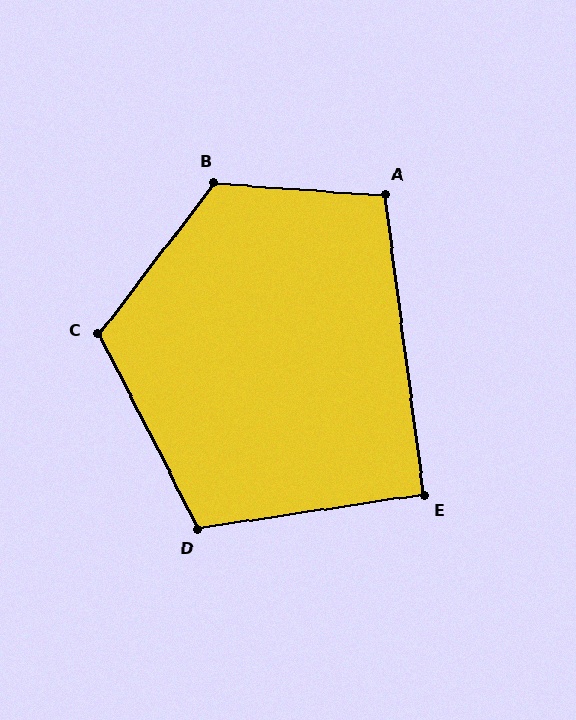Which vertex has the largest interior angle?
B, at approximately 124 degrees.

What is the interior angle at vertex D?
Approximately 109 degrees (obtuse).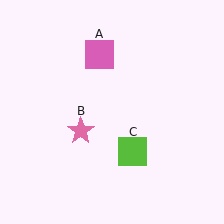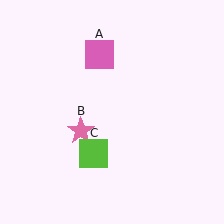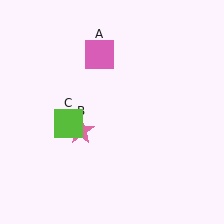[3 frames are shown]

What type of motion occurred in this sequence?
The lime square (object C) rotated clockwise around the center of the scene.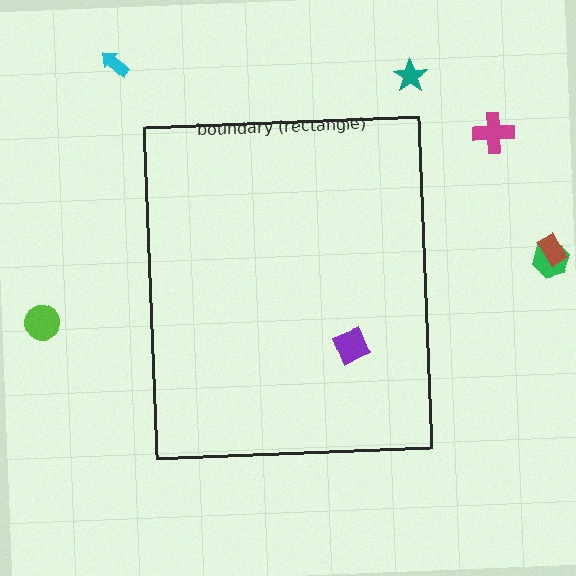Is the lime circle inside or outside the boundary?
Outside.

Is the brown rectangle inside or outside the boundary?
Outside.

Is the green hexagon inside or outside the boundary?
Outside.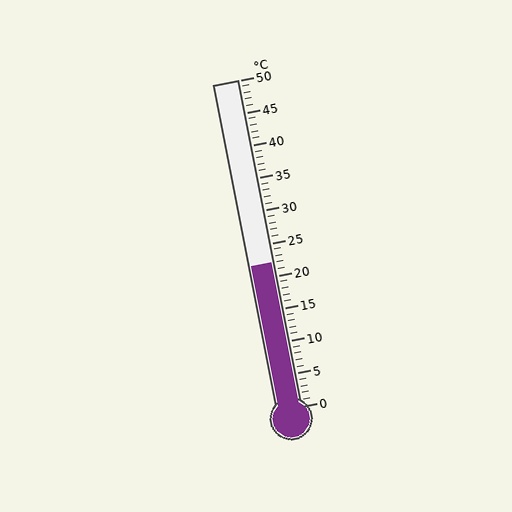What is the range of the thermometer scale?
The thermometer scale ranges from 0°C to 50°C.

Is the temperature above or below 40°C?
The temperature is below 40°C.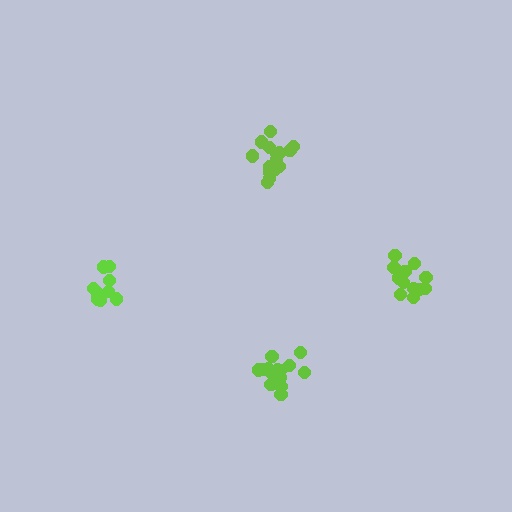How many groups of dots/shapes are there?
There are 4 groups.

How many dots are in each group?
Group 1: 16 dots, Group 2: 13 dots, Group 3: 18 dots, Group 4: 13 dots (60 total).